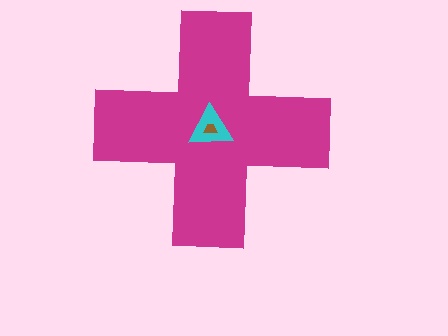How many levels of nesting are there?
3.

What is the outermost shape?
The magenta cross.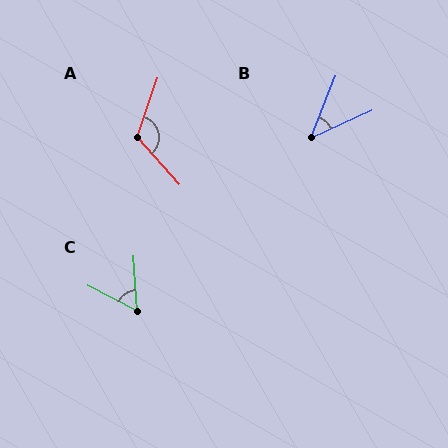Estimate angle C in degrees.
Approximately 60 degrees.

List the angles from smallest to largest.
B (44°), C (60°), A (119°).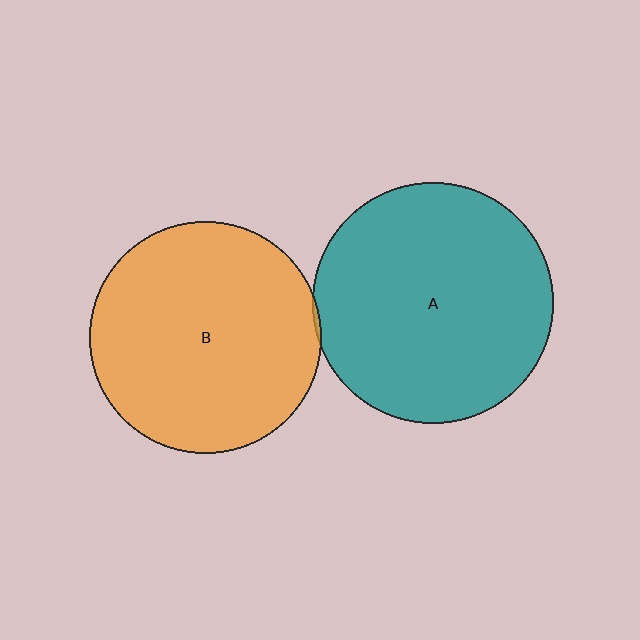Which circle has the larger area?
Circle A (teal).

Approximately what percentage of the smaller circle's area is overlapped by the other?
Approximately 5%.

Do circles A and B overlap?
Yes.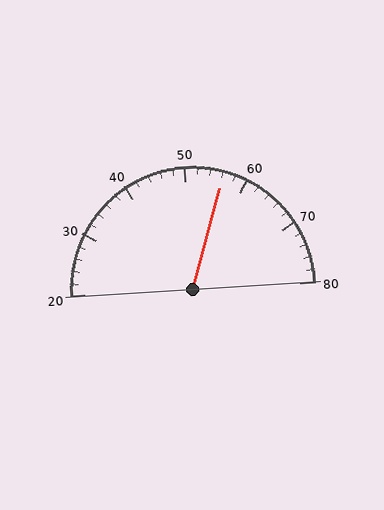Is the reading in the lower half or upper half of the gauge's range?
The reading is in the upper half of the range (20 to 80).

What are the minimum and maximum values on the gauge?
The gauge ranges from 20 to 80.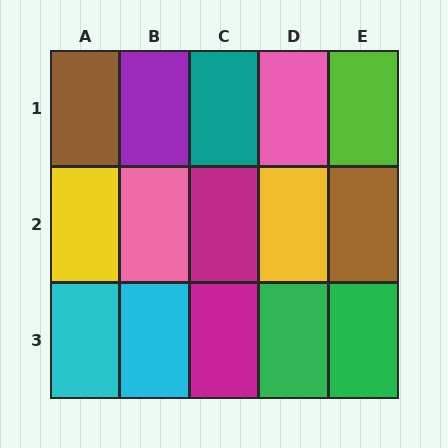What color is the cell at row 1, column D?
Pink.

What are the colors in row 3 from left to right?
Cyan, cyan, magenta, green, green.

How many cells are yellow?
2 cells are yellow.